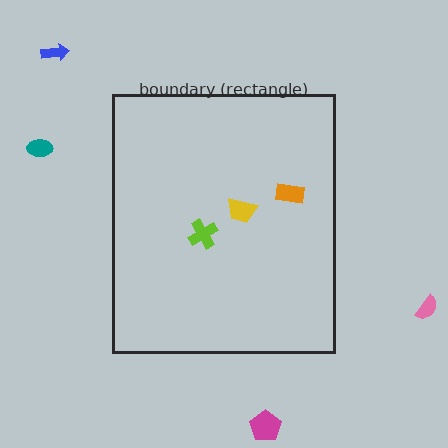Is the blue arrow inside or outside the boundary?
Outside.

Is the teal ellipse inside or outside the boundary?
Outside.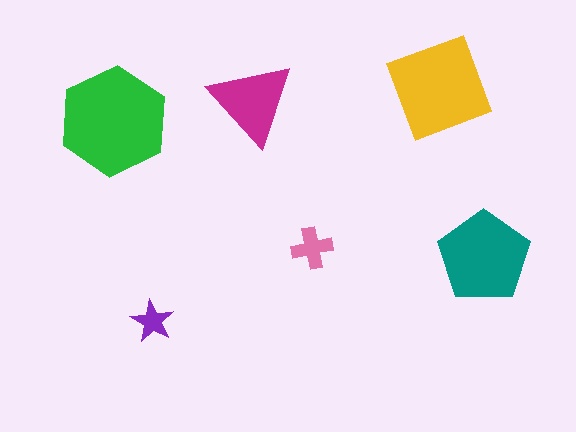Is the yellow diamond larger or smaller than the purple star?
Larger.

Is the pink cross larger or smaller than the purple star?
Larger.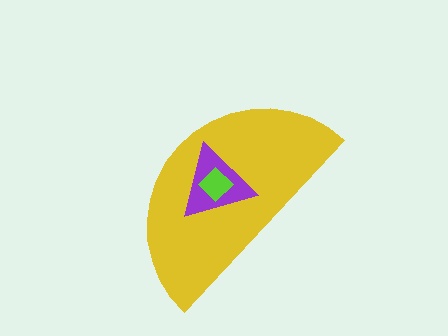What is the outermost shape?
The yellow semicircle.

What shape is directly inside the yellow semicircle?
The purple triangle.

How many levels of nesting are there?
3.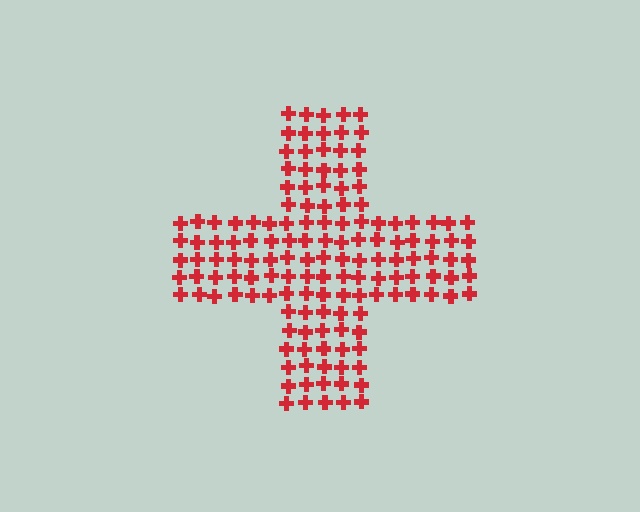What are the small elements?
The small elements are crosses.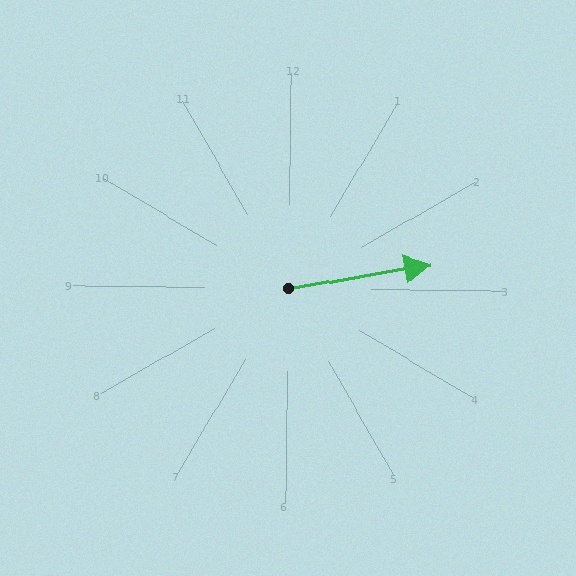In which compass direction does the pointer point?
East.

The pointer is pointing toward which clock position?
Roughly 3 o'clock.